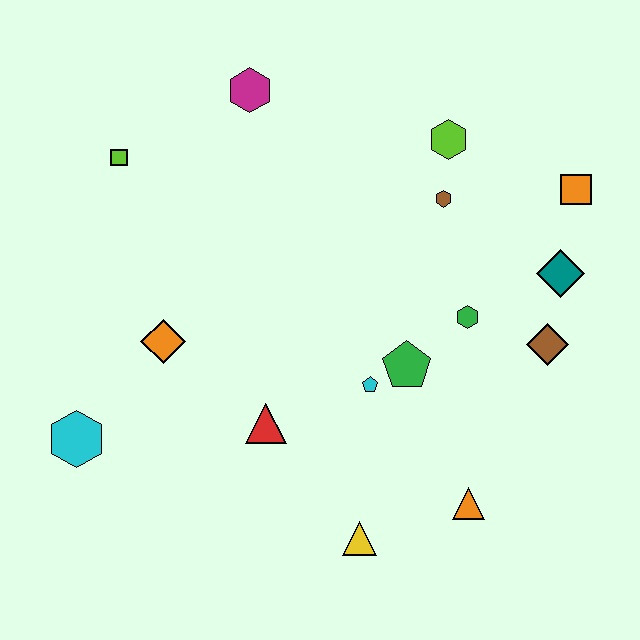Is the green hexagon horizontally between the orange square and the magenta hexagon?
Yes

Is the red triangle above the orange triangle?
Yes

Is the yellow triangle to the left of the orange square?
Yes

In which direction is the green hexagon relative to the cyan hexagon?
The green hexagon is to the right of the cyan hexagon.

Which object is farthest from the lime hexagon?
The cyan hexagon is farthest from the lime hexagon.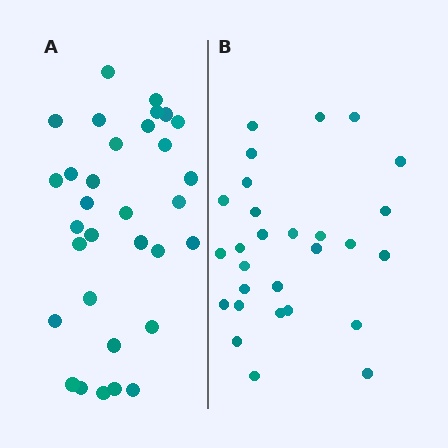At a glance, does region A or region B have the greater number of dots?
Region A (the left region) has more dots.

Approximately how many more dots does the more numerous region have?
Region A has about 4 more dots than region B.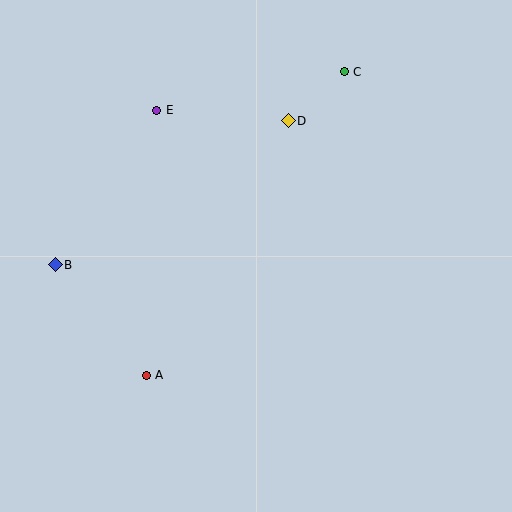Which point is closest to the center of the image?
Point D at (288, 121) is closest to the center.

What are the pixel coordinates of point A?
Point A is at (146, 375).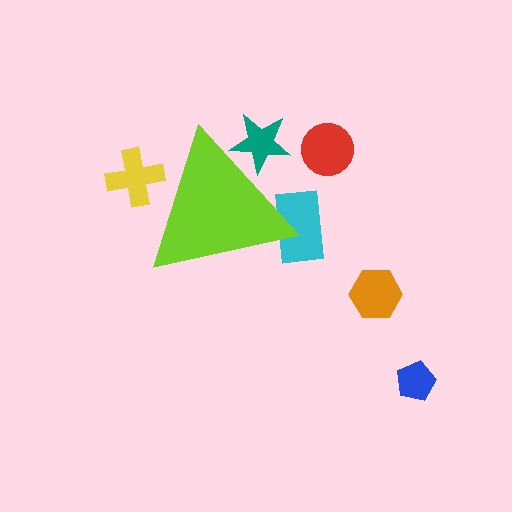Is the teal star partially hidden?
Yes, the teal star is partially hidden behind the lime triangle.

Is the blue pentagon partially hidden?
No, the blue pentagon is fully visible.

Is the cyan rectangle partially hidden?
Yes, the cyan rectangle is partially hidden behind the lime triangle.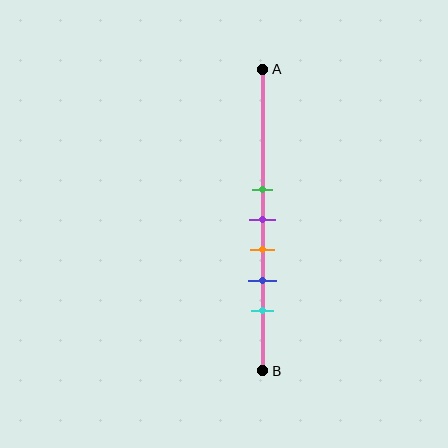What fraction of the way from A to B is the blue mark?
The blue mark is approximately 70% (0.7) of the way from A to B.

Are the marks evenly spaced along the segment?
Yes, the marks are approximately evenly spaced.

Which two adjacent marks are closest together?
The green and purple marks are the closest adjacent pair.